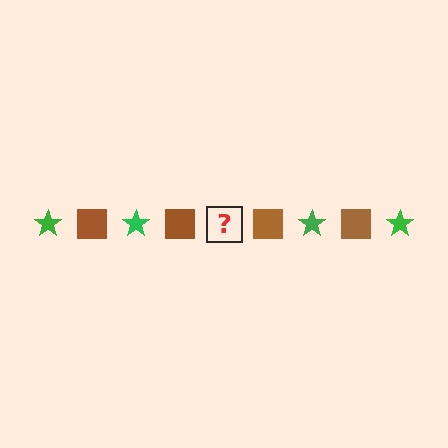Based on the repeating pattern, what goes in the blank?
The blank should be a green star.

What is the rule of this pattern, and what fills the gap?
The rule is that the pattern alternates between green star and brown square. The gap should be filled with a green star.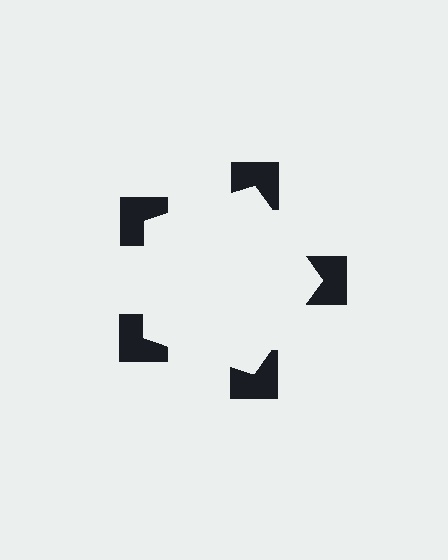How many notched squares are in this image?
There are 5 — one at each vertex of the illusory pentagon.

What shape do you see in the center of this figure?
An illusory pentagon — its edges are inferred from the aligned wedge cuts in the notched squares, not physically drawn.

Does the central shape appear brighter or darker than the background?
It typically appears slightly brighter than the background, even though no actual brightness change is drawn.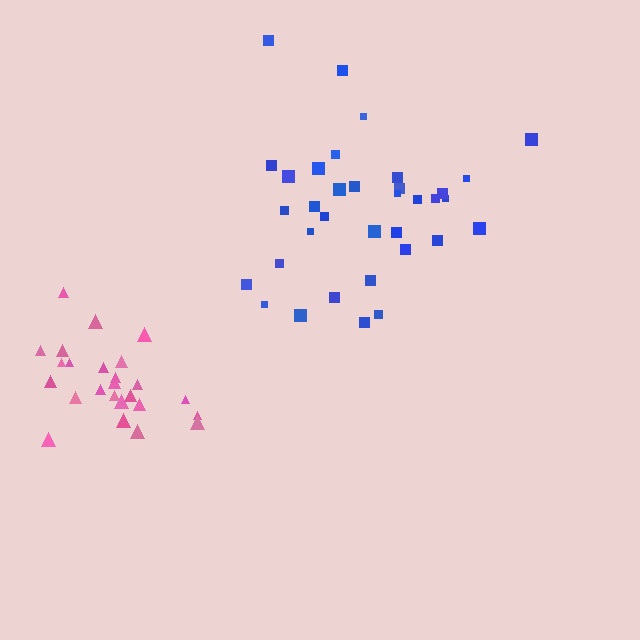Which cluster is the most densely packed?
Pink.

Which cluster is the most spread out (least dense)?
Blue.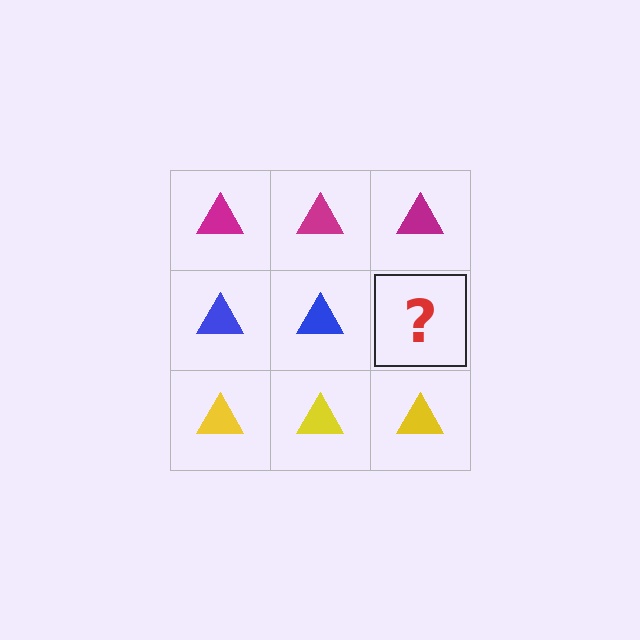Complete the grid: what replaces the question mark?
The question mark should be replaced with a blue triangle.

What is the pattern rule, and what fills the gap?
The rule is that each row has a consistent color. The gap should be filled with a blue triangle.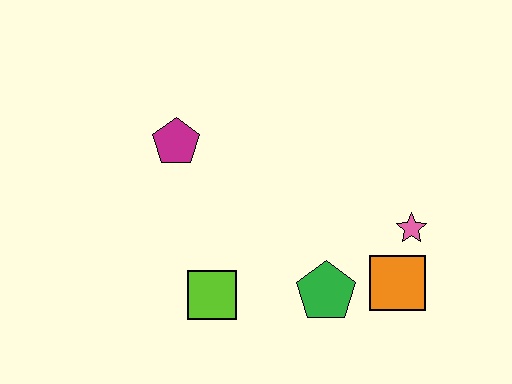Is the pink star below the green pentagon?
No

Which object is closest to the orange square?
The pink star is closest to the orange square.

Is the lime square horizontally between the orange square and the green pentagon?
No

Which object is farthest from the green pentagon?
The magenta pentagon is farthest from the green pentagon.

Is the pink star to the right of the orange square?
Yes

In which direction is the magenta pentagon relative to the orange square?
The magenta pentagon is to the left of the orange square.